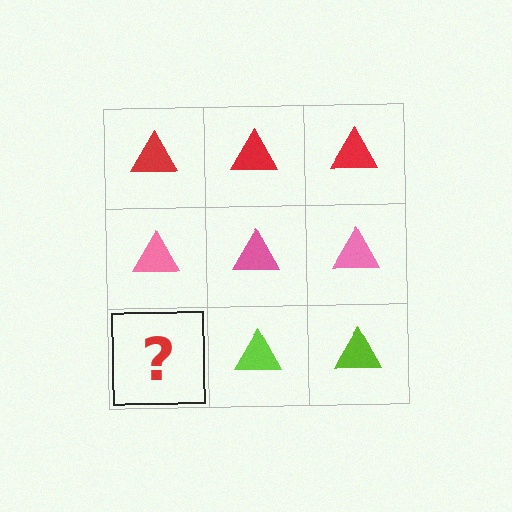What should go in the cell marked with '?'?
The missing cell should contain a lime triangle.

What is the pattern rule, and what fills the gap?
The rule is that each row has a consistent color. The gap should be filled with a lime triangle.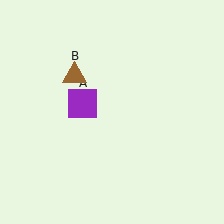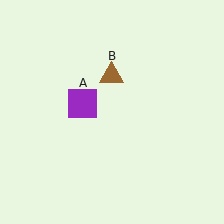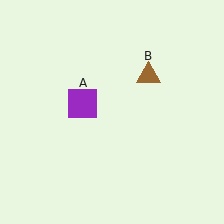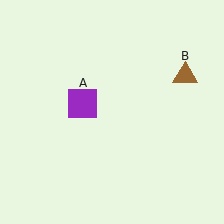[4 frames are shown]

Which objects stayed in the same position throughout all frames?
Purple square (object A) remained stationary.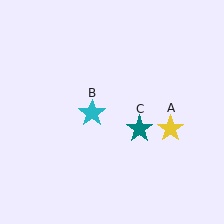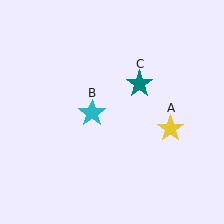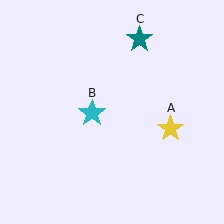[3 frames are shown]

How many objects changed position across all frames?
1 object changed position: teal star (object C).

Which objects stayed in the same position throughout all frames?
Yellow star (object A) and cyan star (object B) remained stationary.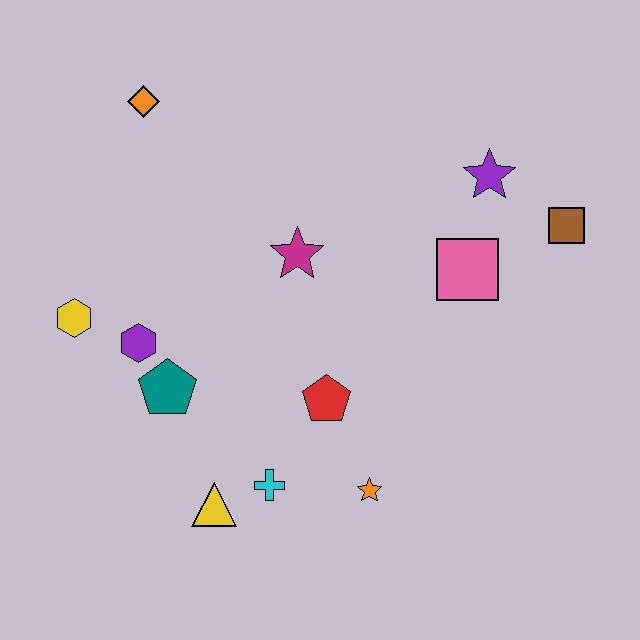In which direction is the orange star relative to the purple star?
The orange star is below the purple star.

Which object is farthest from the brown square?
The yellow hexagon is farthest from the brown square.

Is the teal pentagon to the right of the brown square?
No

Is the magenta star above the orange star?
Yes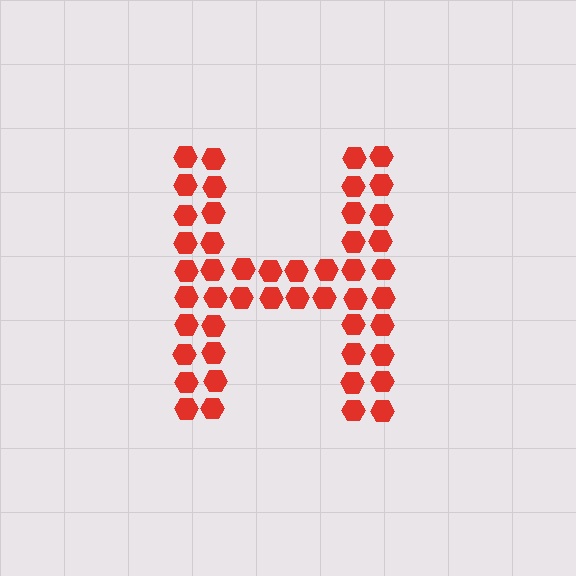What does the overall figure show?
The overall figure shows the letter H.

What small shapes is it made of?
It is made of small hexagons.